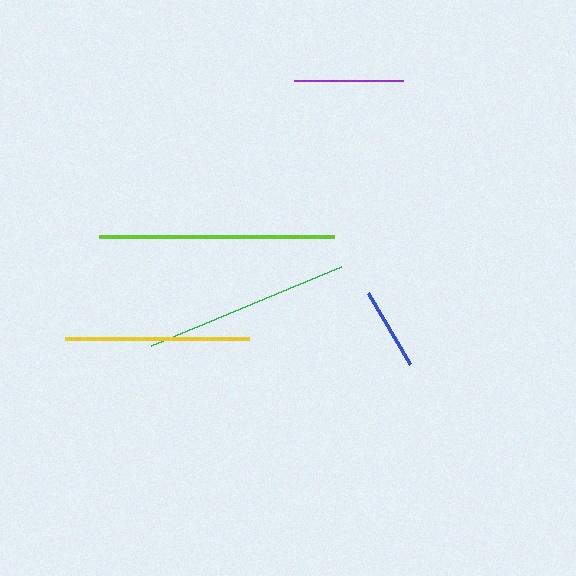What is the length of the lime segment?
The lime segment is approximately 235 pixels long.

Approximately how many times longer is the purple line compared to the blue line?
The purple line is approximately 1.3 times the length of the blue line.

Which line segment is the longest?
The lime line is the longest at approximately 235 pixels.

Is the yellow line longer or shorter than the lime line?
The lime line is longer than the yellow line.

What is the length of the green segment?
The green segment is approximately 206 pixels long.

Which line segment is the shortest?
The blue line is the shortest at approximately 83 pixels.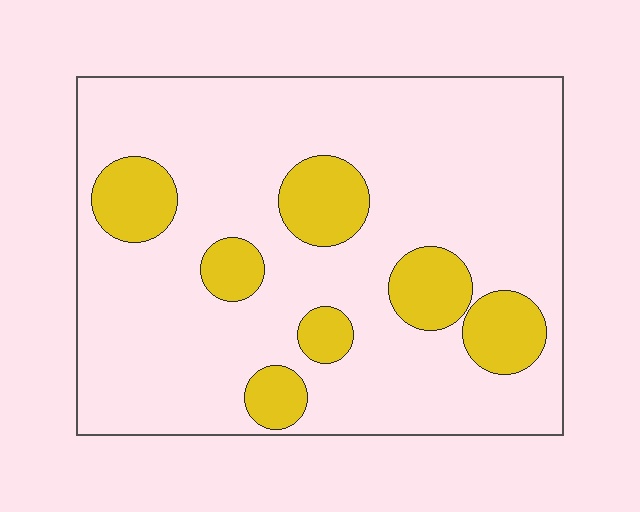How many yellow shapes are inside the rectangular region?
7.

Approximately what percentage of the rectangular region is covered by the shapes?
Approximately 20%.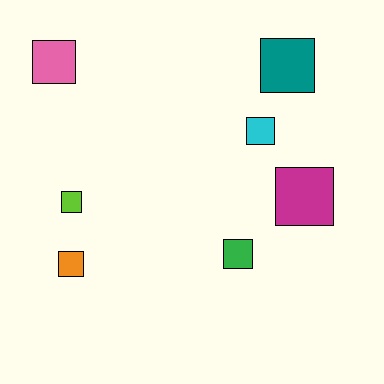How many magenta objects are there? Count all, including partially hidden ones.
There is 1 magenta object.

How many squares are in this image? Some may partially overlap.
There are 7 squares.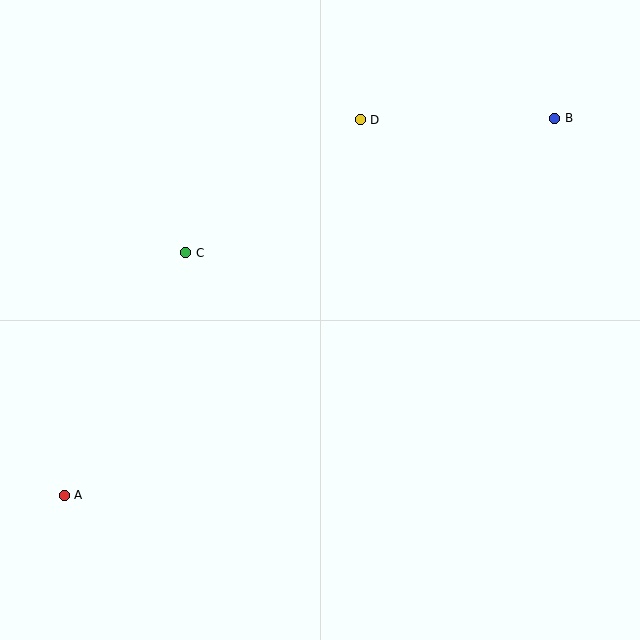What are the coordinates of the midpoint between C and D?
The midpoint between C and D is at (273, 186).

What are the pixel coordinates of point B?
Point B is at (555, 118).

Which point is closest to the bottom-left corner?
Point A is closest to the bottom-left corner.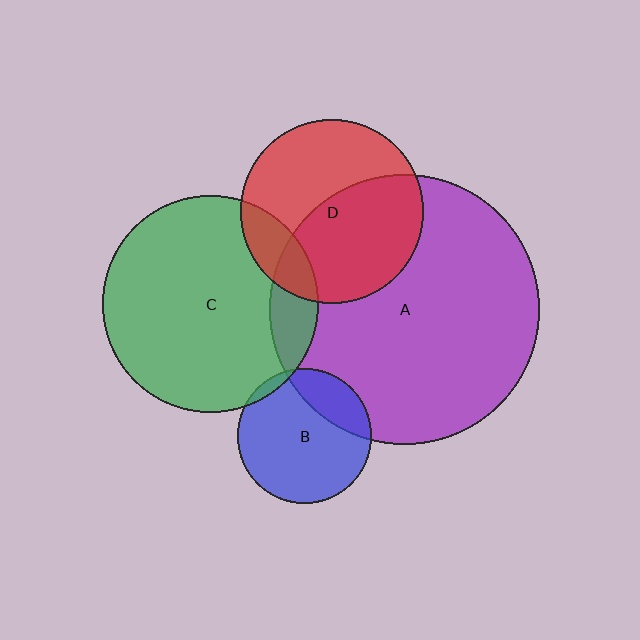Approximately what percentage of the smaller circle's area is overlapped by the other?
Approximately 15%.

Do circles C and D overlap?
Yes.